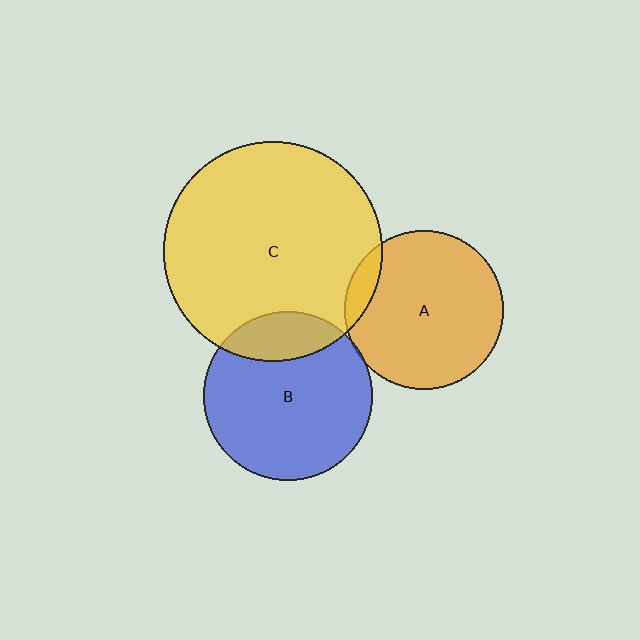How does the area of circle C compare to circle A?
Approximately 1.9 times.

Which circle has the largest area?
Circle C (yellow).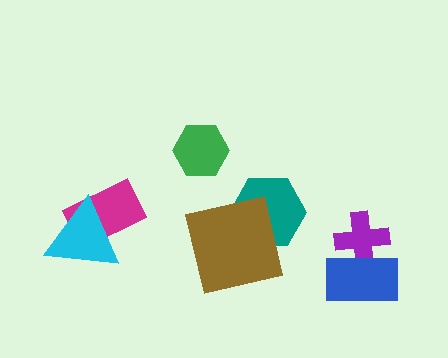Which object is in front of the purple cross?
The blue rectangle is in front of the purple cross.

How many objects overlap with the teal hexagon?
1 object overlaps with the teal hexagon.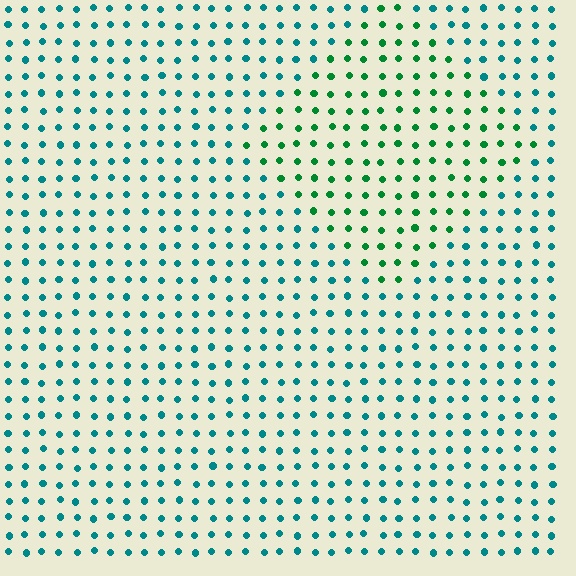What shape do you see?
I see a diamond.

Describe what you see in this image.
The image is filled with small teal elements in a uniform arrangement. A diamond-shaped region is visible where the elements are tinted to a slightly different hue, forming a subtle color boundary.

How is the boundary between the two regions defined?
The boundary is defined purely by a slight shift in hue (about 40 degrees). Spacing, size, and orientation are identical on both sides.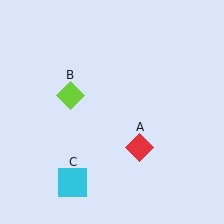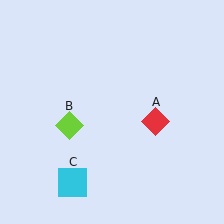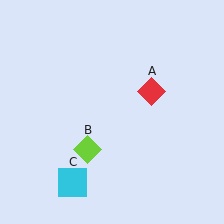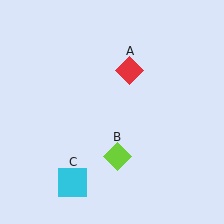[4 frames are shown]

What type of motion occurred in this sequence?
The red diamond (object A), lime diamond (object B) rotated counterclockwise around the center of the scene.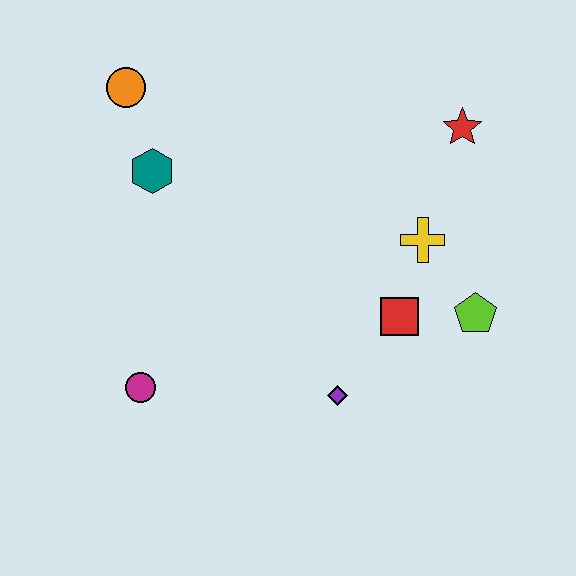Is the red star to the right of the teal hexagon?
Yes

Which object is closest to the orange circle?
The teal hexagon is closest to the orange circle.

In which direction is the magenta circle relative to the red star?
The magenta circle is to the left of the red star.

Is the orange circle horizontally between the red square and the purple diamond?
No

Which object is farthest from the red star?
The magenta circle is farthest from the red star.